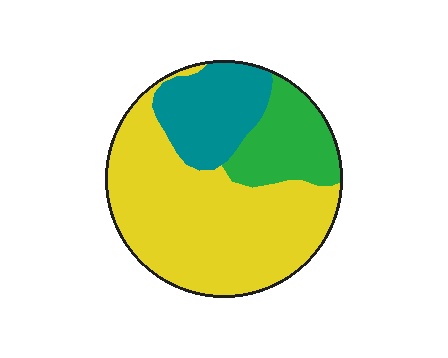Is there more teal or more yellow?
Yellow.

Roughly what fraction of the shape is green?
Green takes up about one fifth (1/5) of the shape.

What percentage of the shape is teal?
Teal takes up less than a quarter of the shape.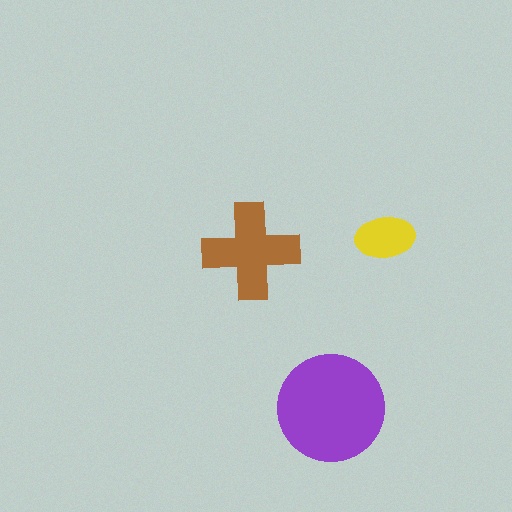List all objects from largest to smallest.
The purple circle, the brown cross, the yellow ellipse.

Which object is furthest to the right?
The yellow ellipse is rightmost.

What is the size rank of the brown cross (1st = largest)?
2nd.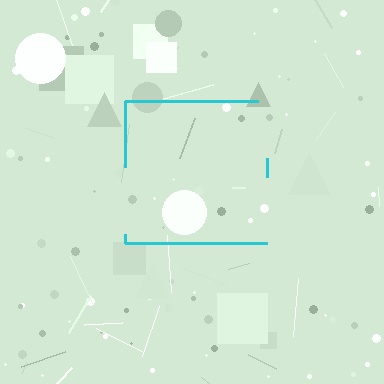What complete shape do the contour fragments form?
The contour fragments form a square.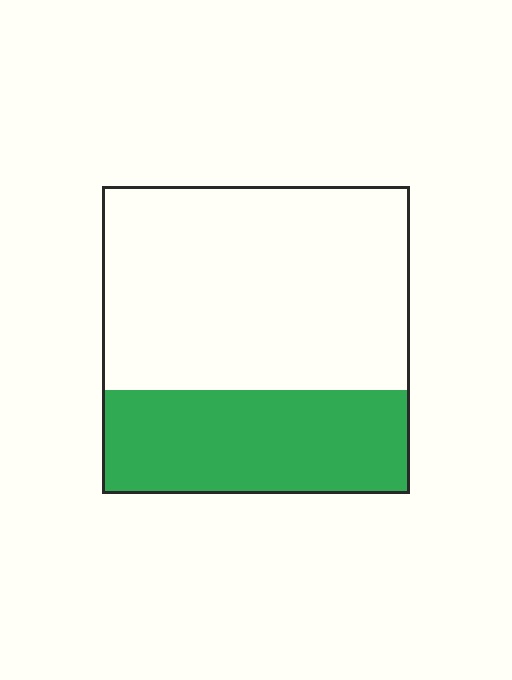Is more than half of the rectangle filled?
No.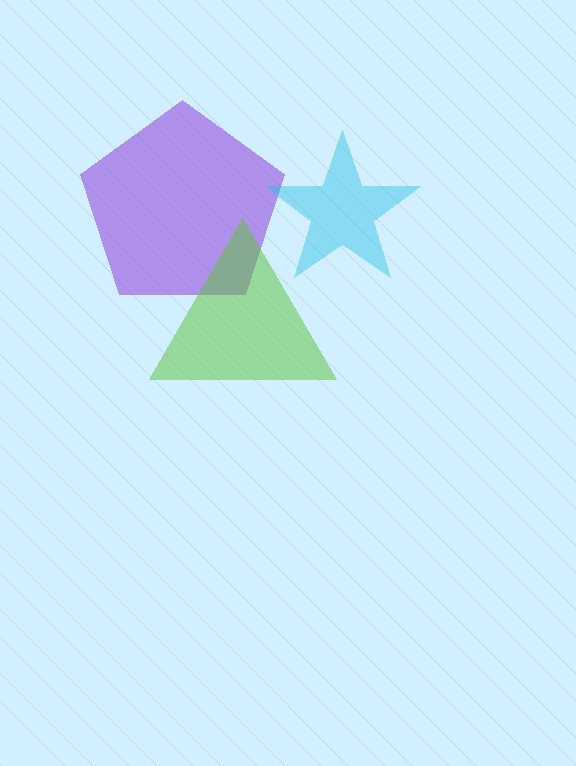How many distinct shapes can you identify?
There are 3 distinct shapes: a purple pentagon, a lime triangle, a cyan star.